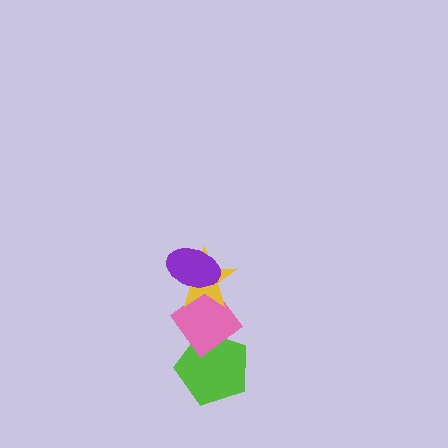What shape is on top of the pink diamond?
The yellow star is on top of the pink diamond.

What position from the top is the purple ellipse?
The purple ellipse is 1st from the top.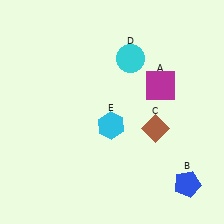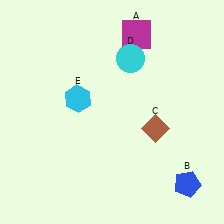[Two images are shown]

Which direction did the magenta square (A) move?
The magenta square (A) moved up.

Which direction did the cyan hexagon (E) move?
The cyan hexagon (E) moved left.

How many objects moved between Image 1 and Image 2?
2 objects moved between the two images.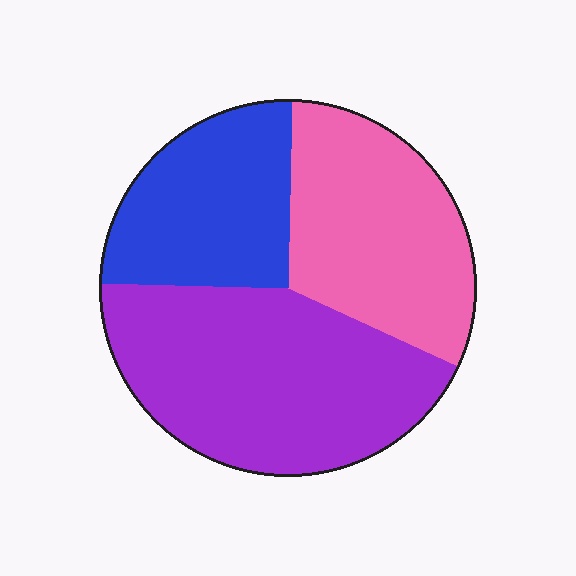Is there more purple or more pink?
Purple.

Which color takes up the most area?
Purple, at roughly 45%.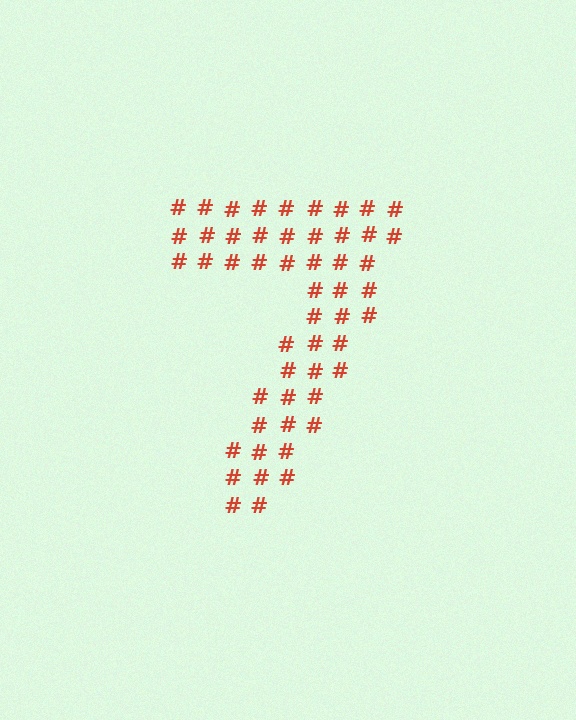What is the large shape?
The large shape is the digit 7.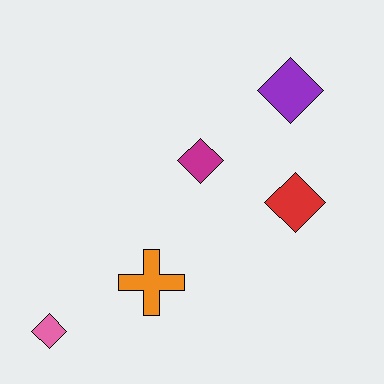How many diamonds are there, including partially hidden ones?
There are 4 diamonds.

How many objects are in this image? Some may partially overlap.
There are 5 objects.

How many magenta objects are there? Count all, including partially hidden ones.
There is 1 magenta object.